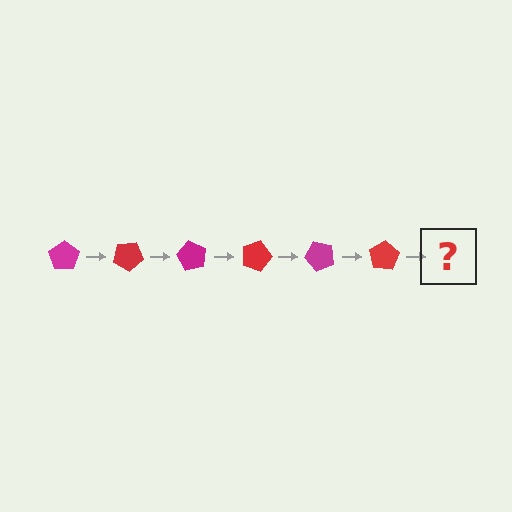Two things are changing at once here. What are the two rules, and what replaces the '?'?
The two rules are that it rotates 30 degrees each step and the color cycles through magenta and red. The '?' should be a magenta pentagon, rotated 180 degrees from the start.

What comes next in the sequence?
The next element should be a magenta pentagon, rotated 180 degrees from the start.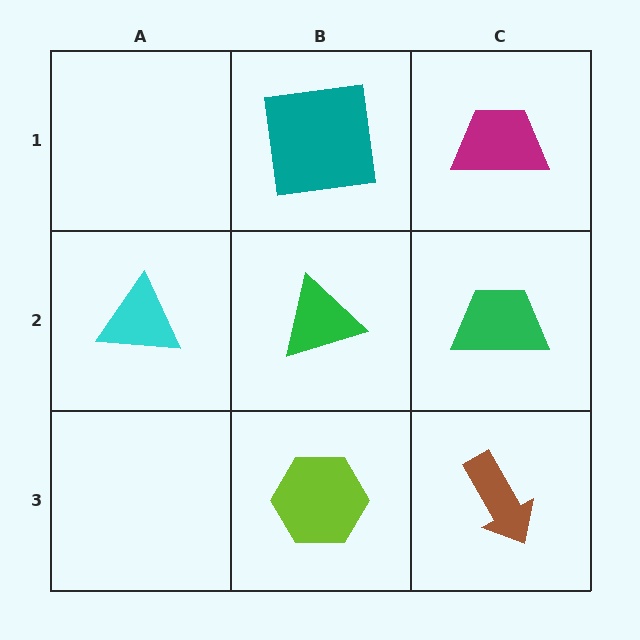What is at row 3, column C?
A brown arrow.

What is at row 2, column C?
A green trapezoid.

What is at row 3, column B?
A lime hexagon.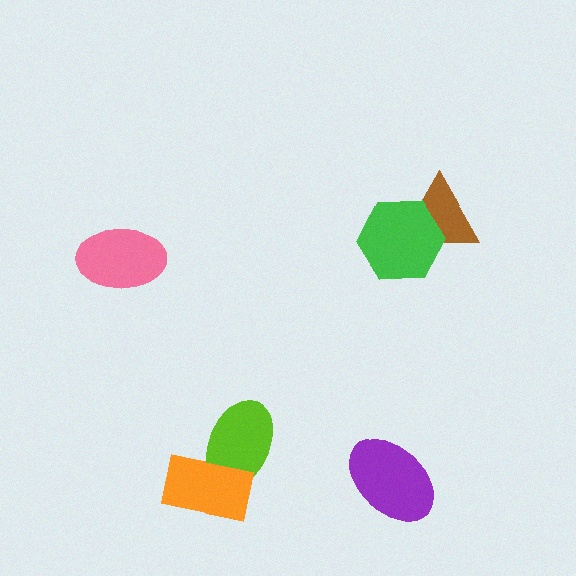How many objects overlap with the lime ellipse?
1 object overlaps with the lime ellipse.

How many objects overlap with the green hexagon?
1 object overlaps with the green hexagon.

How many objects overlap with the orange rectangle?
1 object overlaps with the orange rectangle.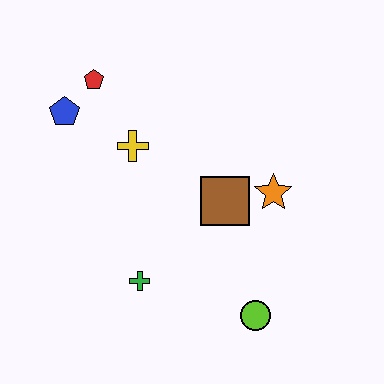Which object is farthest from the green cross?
The red pentagon is farthest from the green cross.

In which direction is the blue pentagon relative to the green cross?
The blue pentagon is above the green cross.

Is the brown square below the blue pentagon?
Yes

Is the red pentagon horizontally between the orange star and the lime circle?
No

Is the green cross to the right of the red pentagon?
Yes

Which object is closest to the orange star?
The brown square is closest to the orange star.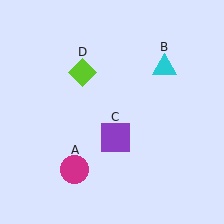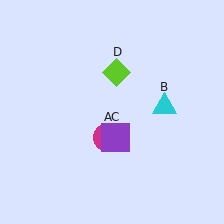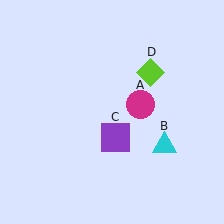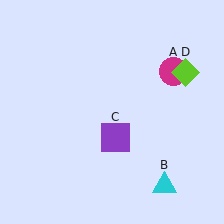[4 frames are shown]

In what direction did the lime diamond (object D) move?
The lime diamond (object D) moved right.